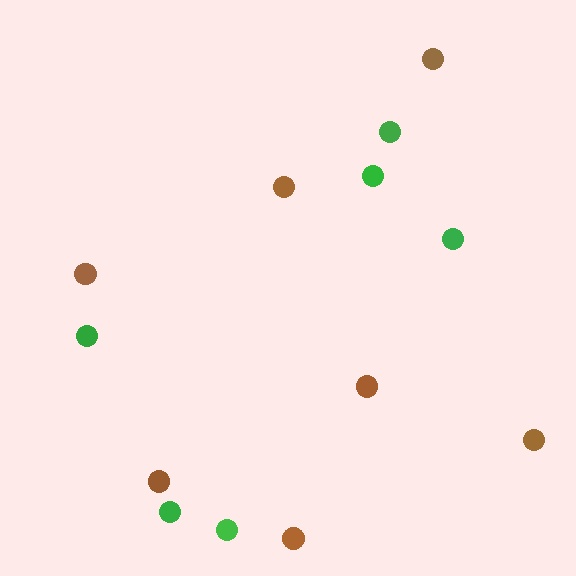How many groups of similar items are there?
There are 2 groups: one group of brown circles (7) and one group of green circles (6).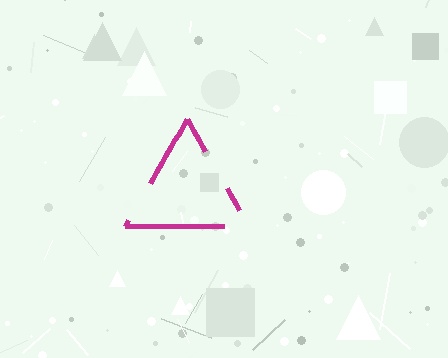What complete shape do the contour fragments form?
The contour fragments form a triangle.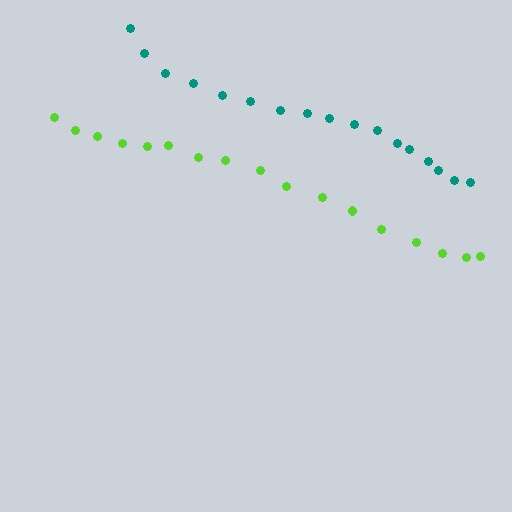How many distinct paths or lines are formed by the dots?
There are 2 distinct paths.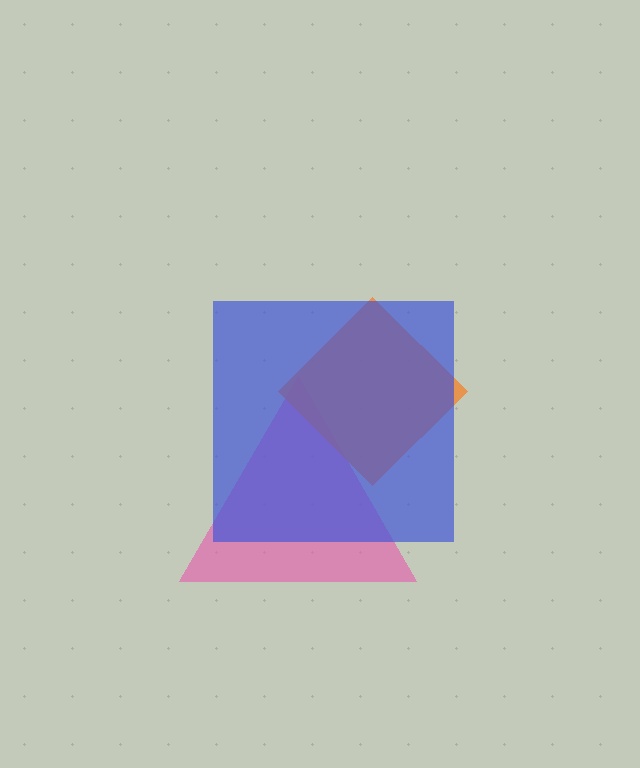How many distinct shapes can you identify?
There are 3 distinct shapes: a pink triangle, an orange diamond, a blue square.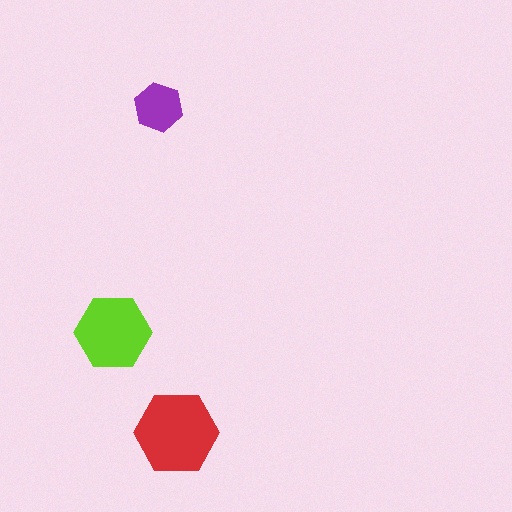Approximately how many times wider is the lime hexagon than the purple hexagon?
About 1.5 times wider.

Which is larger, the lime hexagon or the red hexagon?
The red one.